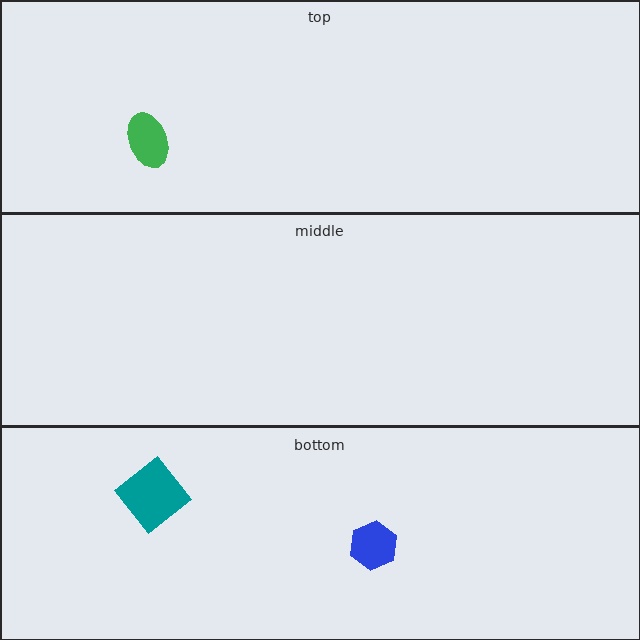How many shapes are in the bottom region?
2.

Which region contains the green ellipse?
The top region.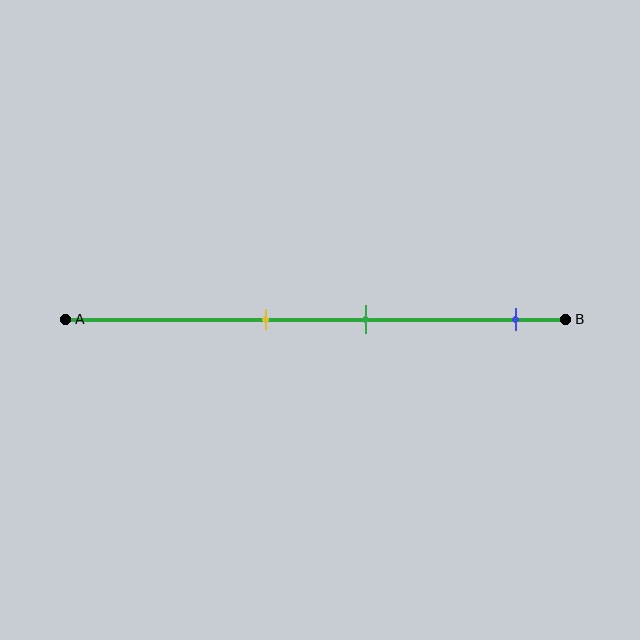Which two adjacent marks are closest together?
The yellow and green marks are the closest adjacent pair.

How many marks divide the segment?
There are 3 marks dividing the segment.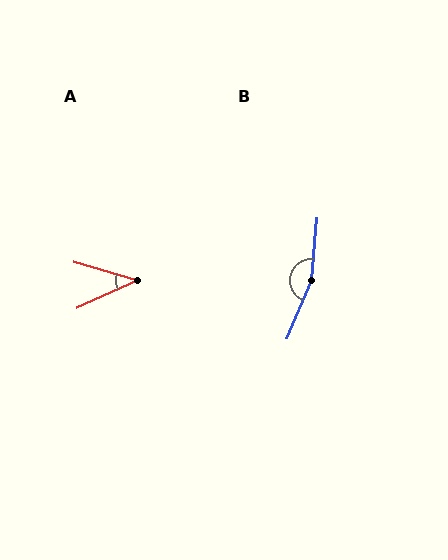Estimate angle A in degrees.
Approximately 40 degrees.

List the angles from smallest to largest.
A (40°), B (162°).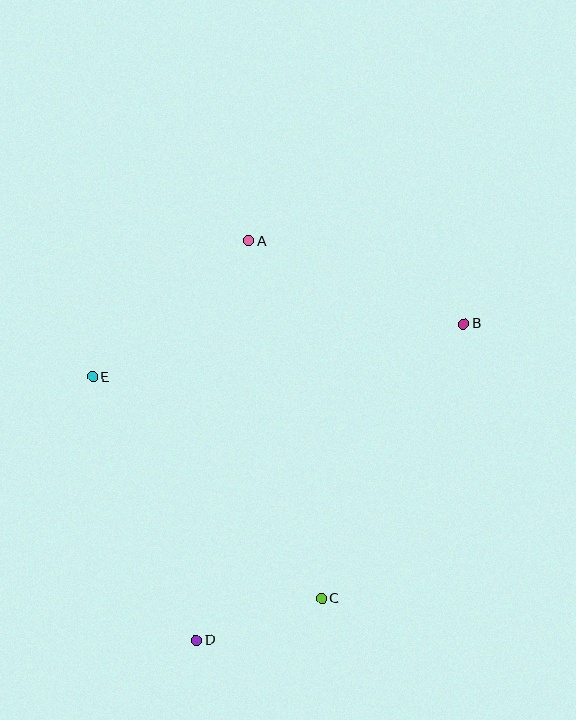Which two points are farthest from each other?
Points B and D are farthest from each other.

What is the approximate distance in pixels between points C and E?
The distance between C and E is approximately 319 pixels.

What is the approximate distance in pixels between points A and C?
The distance between A and C is approximately 365 pixels.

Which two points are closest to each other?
Points C and D are closest to each other.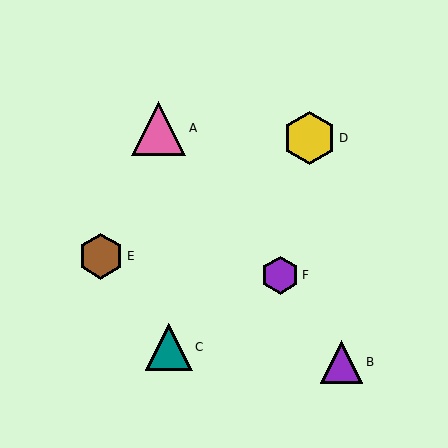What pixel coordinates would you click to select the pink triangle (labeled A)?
Click at (159, 128) to select the pink triangle A.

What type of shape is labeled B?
Shape B is a purple triangle.